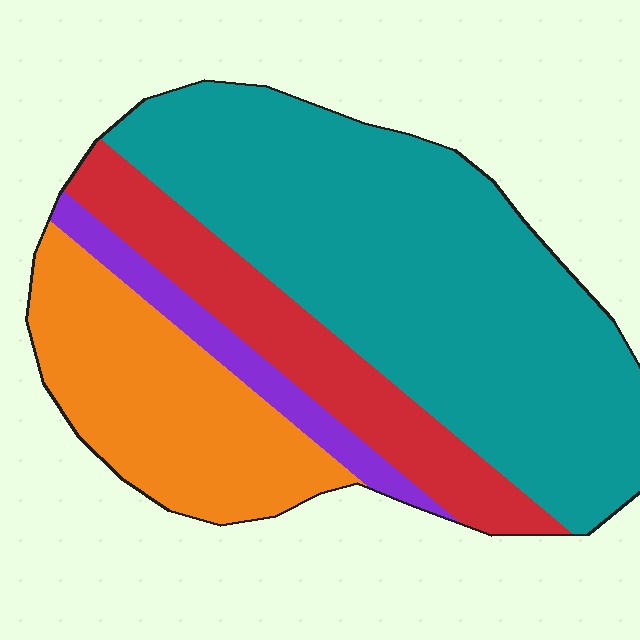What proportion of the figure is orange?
Orange covers about 20% of the figure.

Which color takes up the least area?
Purple, at roughly 5%.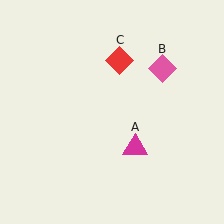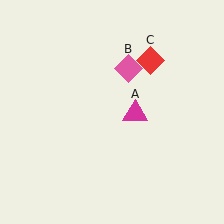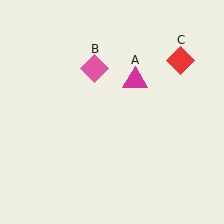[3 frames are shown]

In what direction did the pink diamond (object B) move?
The pink diamond (object B) moved left.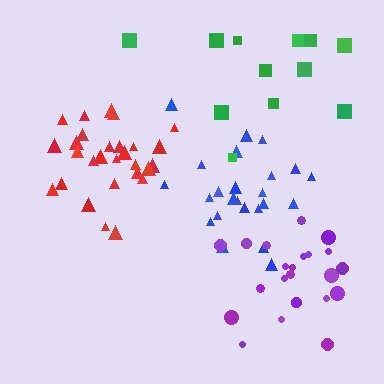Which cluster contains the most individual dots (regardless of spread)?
Red (29).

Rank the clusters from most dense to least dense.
red, blue, purple, green.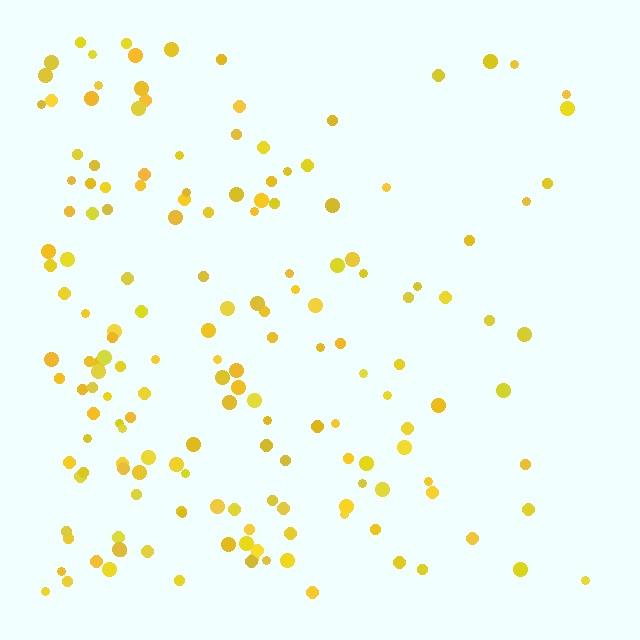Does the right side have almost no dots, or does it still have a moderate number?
Still a moderate number, just noticeably fewer than the left.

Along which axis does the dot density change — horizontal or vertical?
Horizontal.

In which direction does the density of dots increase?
From right to left, with the left side densest.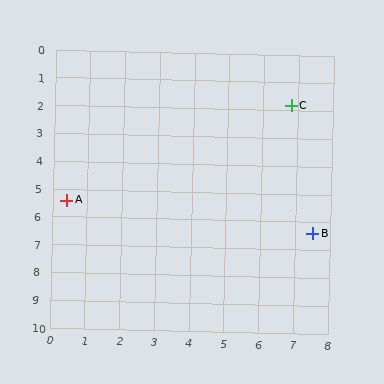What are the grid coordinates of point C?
Point C is at approximately (6.8, 1.8).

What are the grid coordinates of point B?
Point B is at approximately (7.5, 6.4).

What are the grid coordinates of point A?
Point A is at approximately (0.4, 5.4).